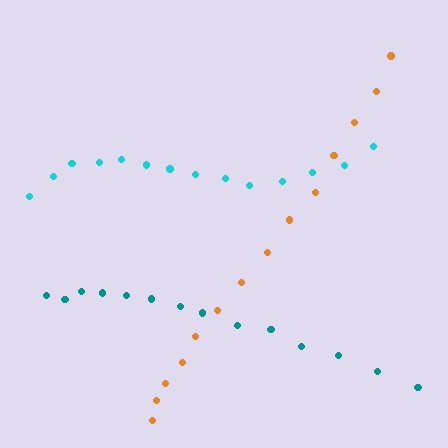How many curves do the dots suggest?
There are 3 distinct paths.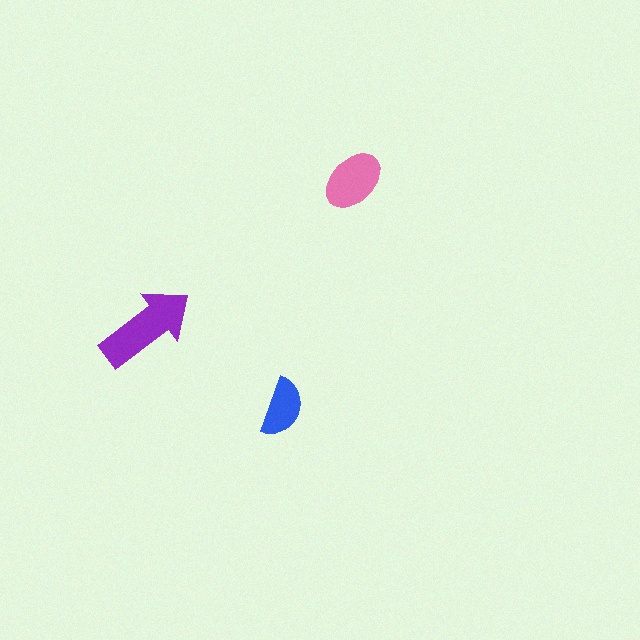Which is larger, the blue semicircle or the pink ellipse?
The pink ellipse.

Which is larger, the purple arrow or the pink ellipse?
The purple arrow.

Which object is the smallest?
The blue semicircle.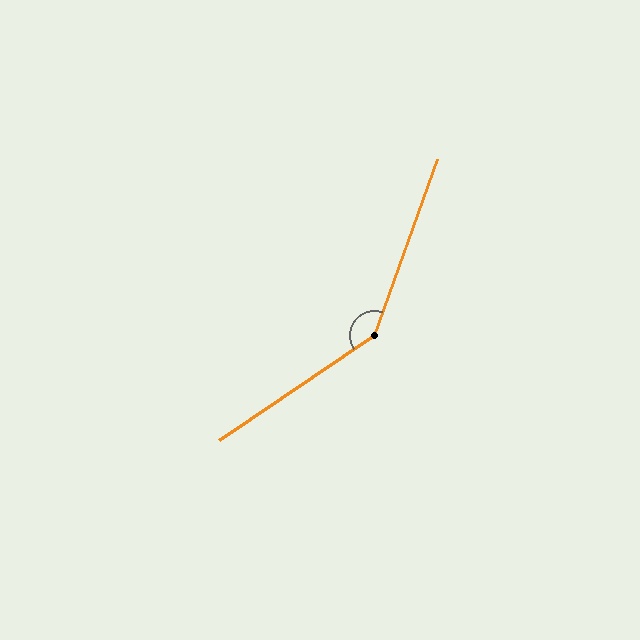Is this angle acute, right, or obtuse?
It is obtuse.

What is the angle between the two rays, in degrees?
Approximately 144 degrees.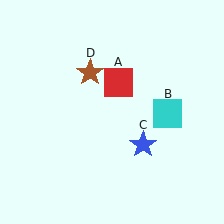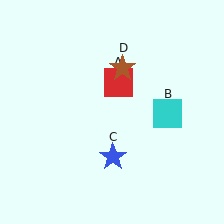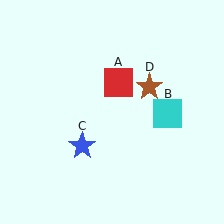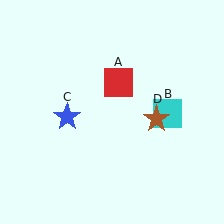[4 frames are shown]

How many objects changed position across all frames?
2 objects changed position: blue star (object C), brown star (object D).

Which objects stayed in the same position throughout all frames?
Red square (object A) and cyan square (object B) remained stationary.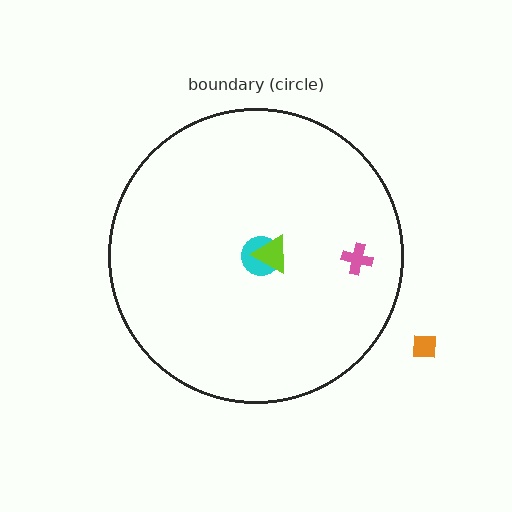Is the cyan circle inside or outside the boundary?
Inside.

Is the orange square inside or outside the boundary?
Outside.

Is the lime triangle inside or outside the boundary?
Inside.